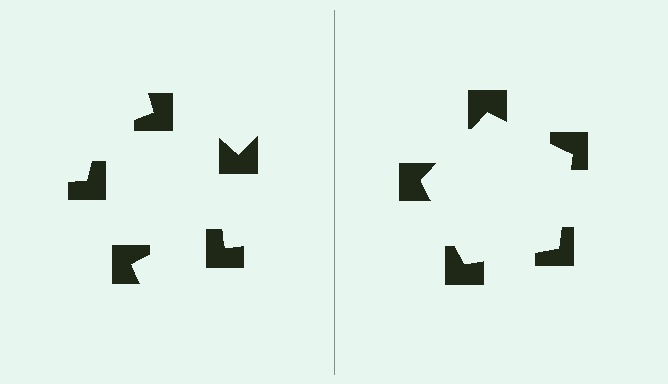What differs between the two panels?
The notched squares are positioned identically on both sides; only the wedge orientations differ. On the right they align to a pentagon; on the left they are misaligned.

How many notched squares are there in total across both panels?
10 — 5 on each side.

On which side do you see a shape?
An illusory pentagon appears on the right side. On the left side the wedge cuts are rotated, so no coherent shape forms.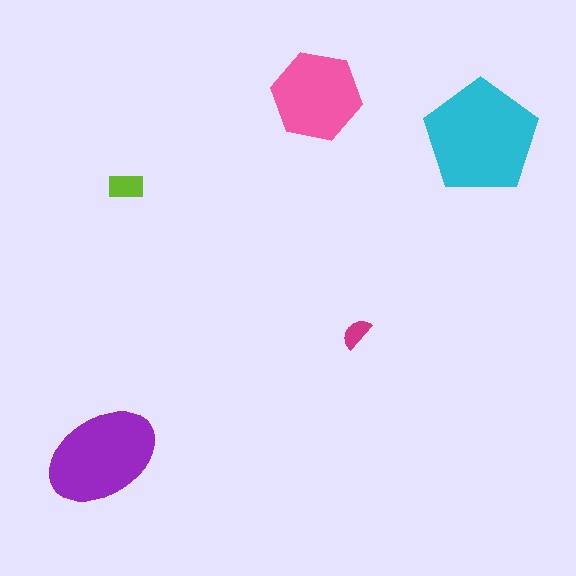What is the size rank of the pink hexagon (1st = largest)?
3rd.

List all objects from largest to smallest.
The cyan pentagon, the purple ellipse, the pink hexagon, the lime rectangle, the magenta semicircle.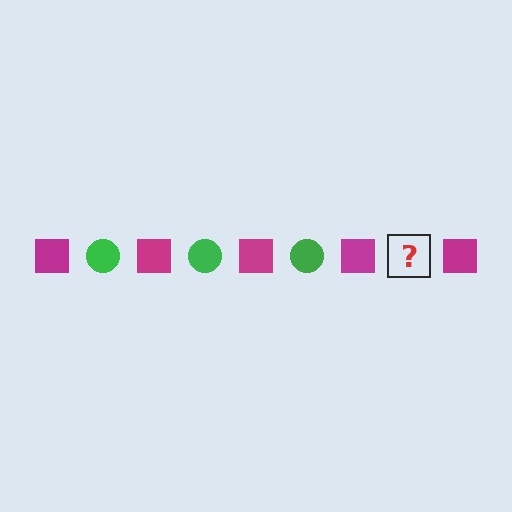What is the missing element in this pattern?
The missing element is a green circle.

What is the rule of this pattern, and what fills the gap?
The rule is that the pattern alternates between magenta square and green circle. The gap should be filled with a green circle.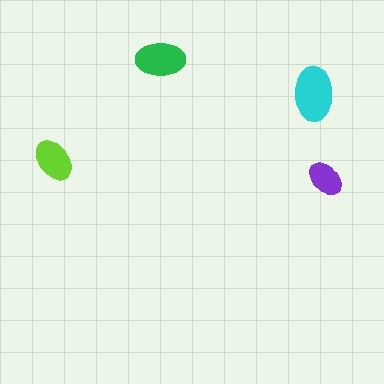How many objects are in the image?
There are 4 objects in the image.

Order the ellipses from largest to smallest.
the cyan one, the green one, the lime one, the purple one.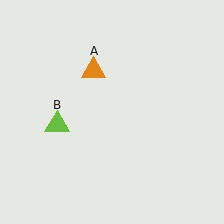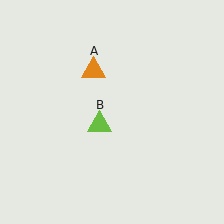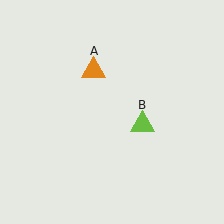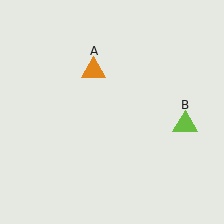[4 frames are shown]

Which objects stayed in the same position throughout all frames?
Orange triangle (object A) remained stationary.